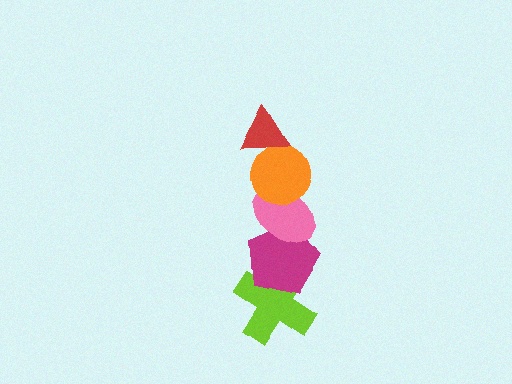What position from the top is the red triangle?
The red triangle is 1st from the top.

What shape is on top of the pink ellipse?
The orange circle is on top of the pink ellipse.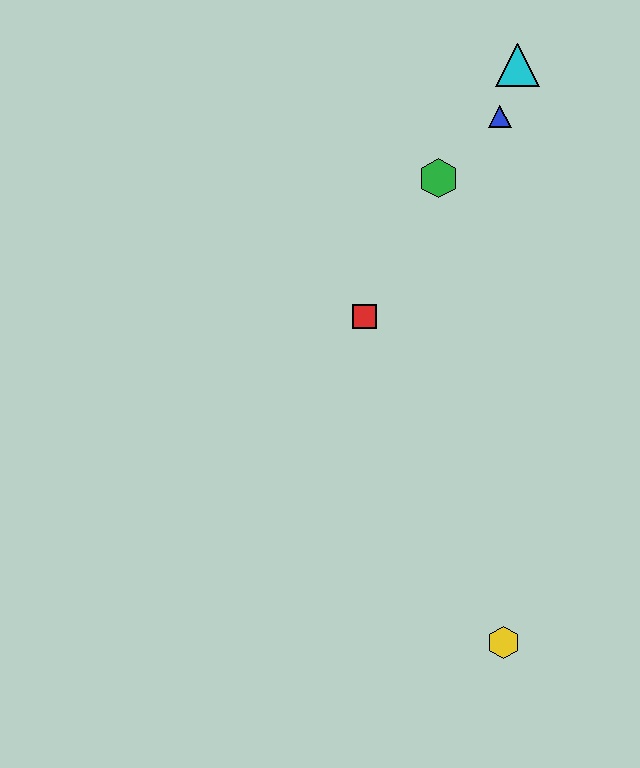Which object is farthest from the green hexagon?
The yellow hexagon is farthest from the green hexagon.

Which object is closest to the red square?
The green hexagon is closest to the red square.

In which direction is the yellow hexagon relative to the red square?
The yellow hexagon is below the red square.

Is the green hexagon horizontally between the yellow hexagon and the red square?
Yes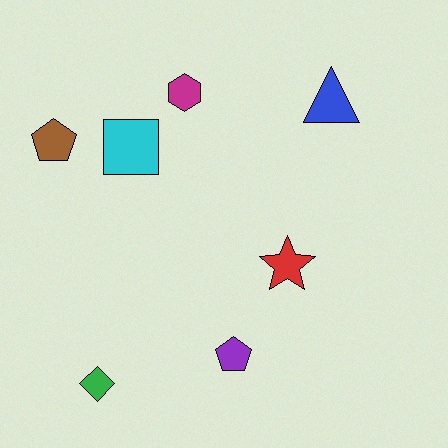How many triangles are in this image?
There is 1 triangle.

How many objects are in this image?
There are 7 objects.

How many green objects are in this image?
There is 1 green object.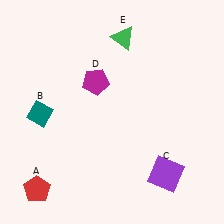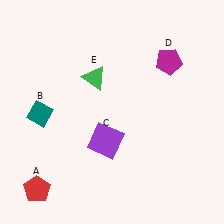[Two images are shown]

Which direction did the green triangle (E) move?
The green triangle (E) moved down.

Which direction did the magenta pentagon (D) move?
The magenta pentagon (D) moved right.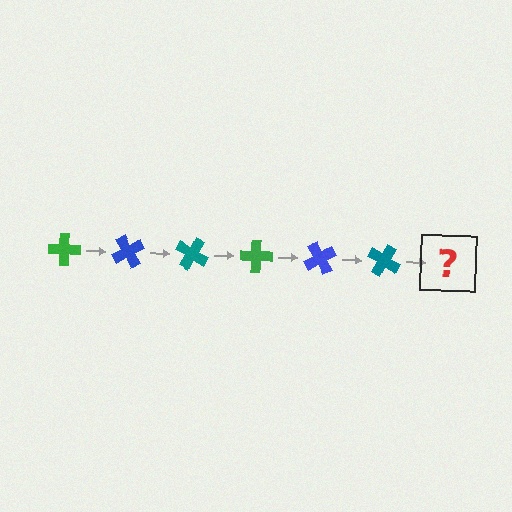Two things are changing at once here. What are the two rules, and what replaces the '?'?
The two rules are that it rotates 60 degrees each step and the color cycles through green, blue, and teal. The '?' should be a green cross, rotated 360 degrees from the start.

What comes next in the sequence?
The next element should be a green cross, rotated 360 degrees from the start.